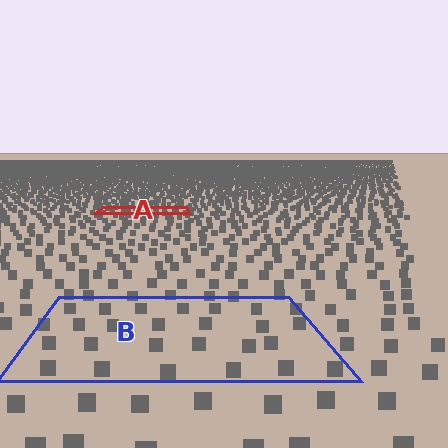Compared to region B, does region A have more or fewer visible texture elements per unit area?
Region A has more texture elements per unit area — they are packed more densely because it is farther away.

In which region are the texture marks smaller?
The texture marks are smaller in region A, because it is farther away.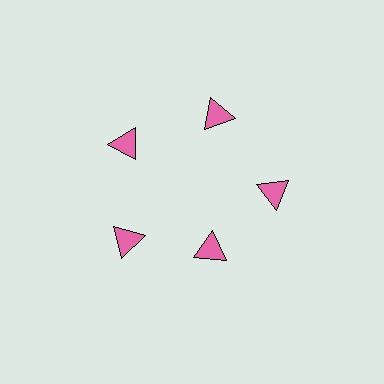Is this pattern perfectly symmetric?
No. The 5 pink triangles are arranged in a ring, but one element near the 5 o'clock position is pulled inward toward the center, breaking the 5-fold rotational symmetry.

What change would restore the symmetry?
The symmetry would be restored by moving it outward, back onto the ring so that all 5 triangles sit at equal angles and equal distance from the center.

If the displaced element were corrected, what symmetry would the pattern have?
It would have 5-fold rotational symmetry — the pattern would map onto itself every 72 degrees.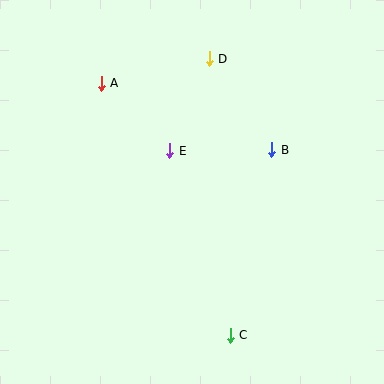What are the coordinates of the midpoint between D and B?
The midpoint between D and B is at (241, 104).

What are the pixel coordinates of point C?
Point C is at (230, 335).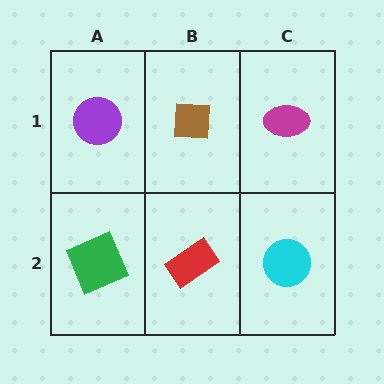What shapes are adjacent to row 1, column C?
A cyan circle (row 2, column C), a brown square (row 1, column B).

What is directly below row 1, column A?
A green square.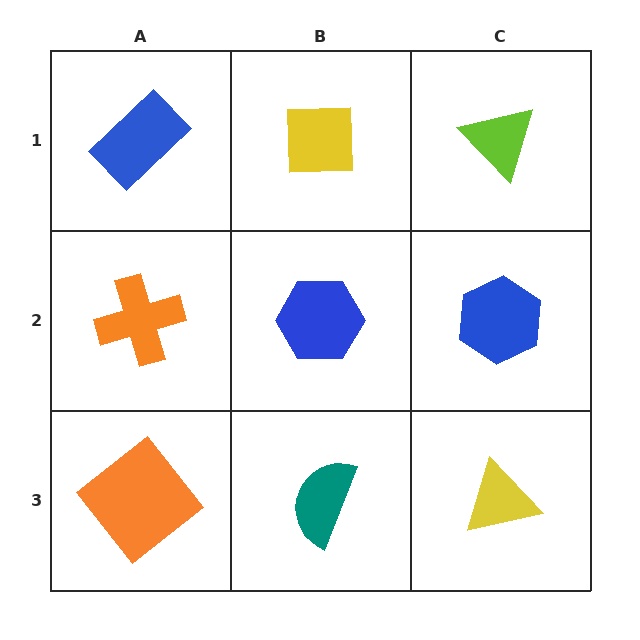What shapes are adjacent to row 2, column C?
A lime triangle (row 1, column C), a yellow triangle (row 3, column C), a blue hexagon (row 2, column B).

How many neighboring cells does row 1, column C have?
2.